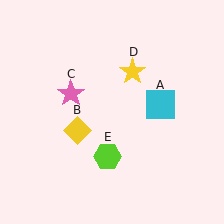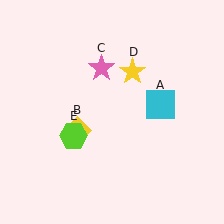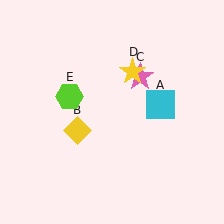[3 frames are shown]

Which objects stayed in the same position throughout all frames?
Cyan square (object A) and yellow diamond (object B) and yellow star (object D) remained stationary.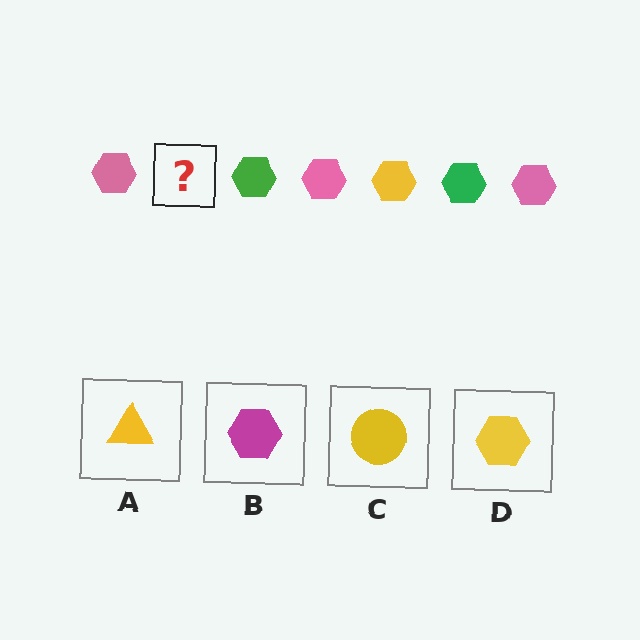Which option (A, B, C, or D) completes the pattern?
D.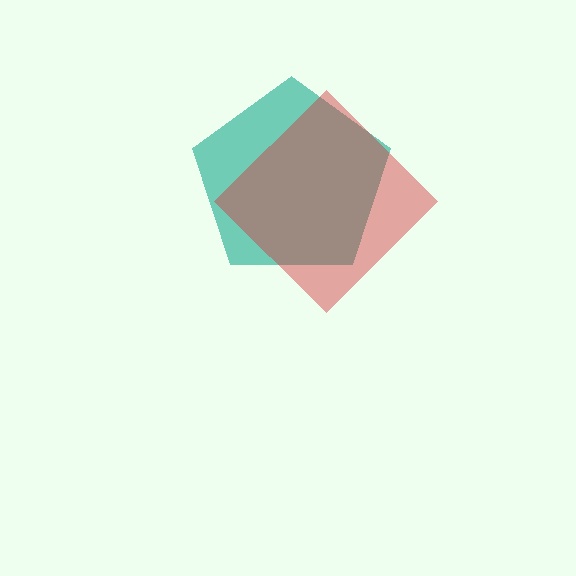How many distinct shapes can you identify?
There are 2 distinct shapes: a teal pentagon, a red diamond.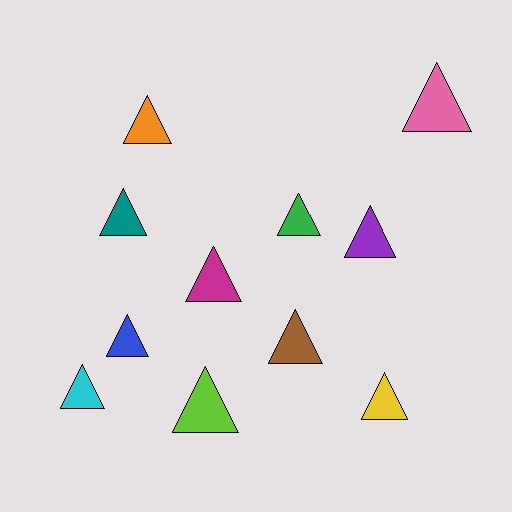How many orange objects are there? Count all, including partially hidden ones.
There is 1 orange object.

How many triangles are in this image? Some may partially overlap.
There are 11 triangles.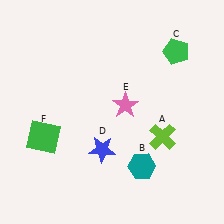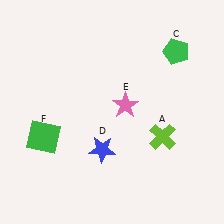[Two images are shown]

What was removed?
The teal hexagon (B) was removed in Image 2.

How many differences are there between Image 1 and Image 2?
There is 1 difference between the two images.